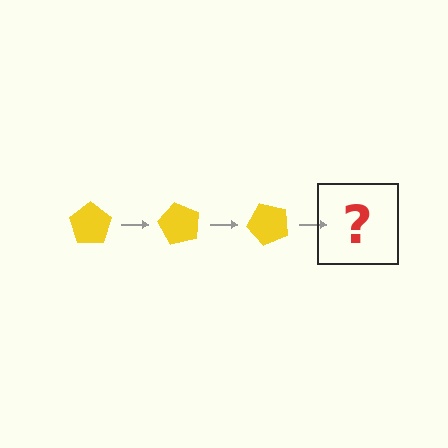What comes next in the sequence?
The next element should be a yellow pentagon rotated 180 degrees.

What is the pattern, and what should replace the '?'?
The pattern is that the pentagon rotates 60 degrees each step. The '?' should be a yellow pentagon rotated 180 degrees.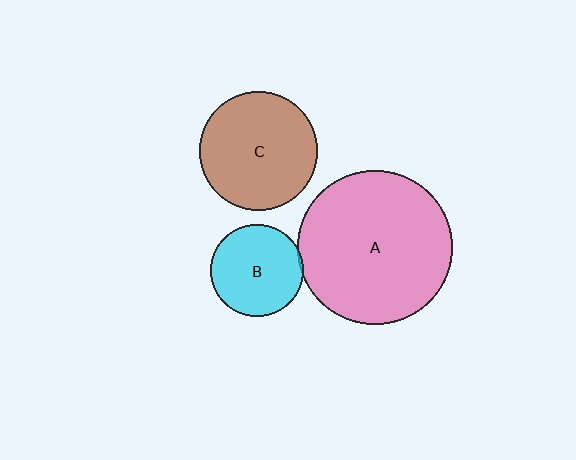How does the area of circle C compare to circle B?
Approximately 1.6 times.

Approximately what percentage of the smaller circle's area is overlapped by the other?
Approximately 5%.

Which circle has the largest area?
Circle A (pink).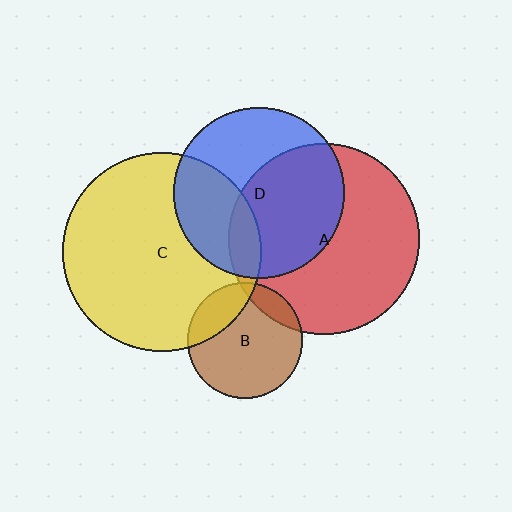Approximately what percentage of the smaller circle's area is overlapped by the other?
Approximately 20%.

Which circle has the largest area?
Circle C (yellow).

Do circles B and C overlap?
Yes.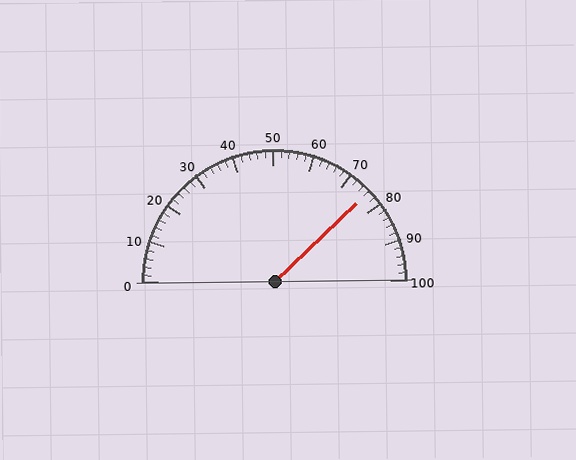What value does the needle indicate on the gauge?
The needle indicates approximately 76.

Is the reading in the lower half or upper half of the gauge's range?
The reading is in the upper half of the range (0 to 100).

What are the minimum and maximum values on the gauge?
The gauge ranges from 0 to 100.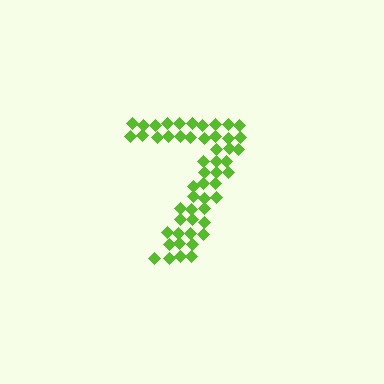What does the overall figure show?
The overall figure shows the digit 7.